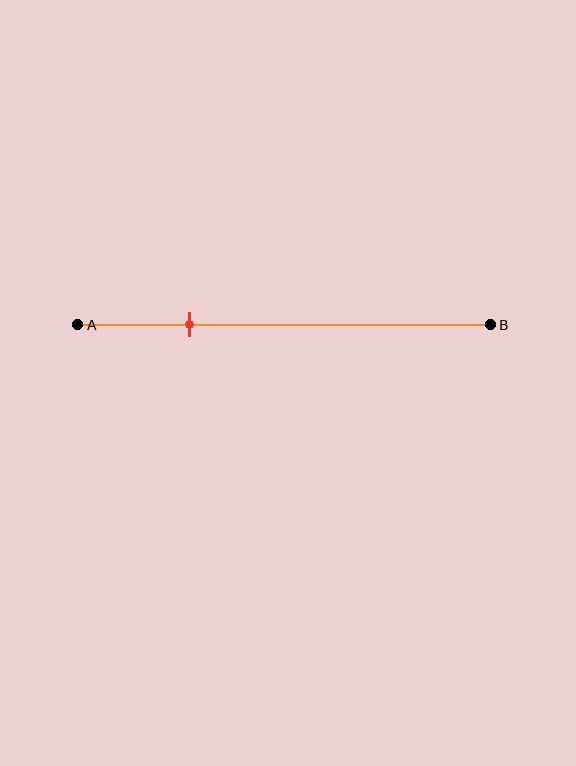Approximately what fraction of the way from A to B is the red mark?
The red mark is approximately 25% of the way from A to B.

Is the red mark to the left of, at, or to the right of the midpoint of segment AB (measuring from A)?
The red mark is to the left of the midpoint of segment AB.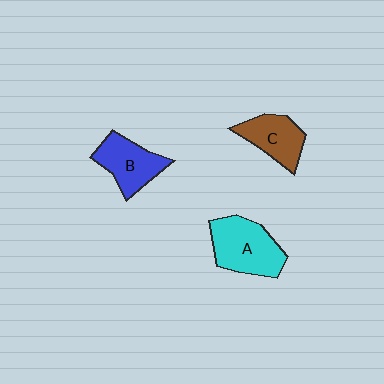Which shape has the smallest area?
Shape C (brown).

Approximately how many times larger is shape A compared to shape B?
Approximately 1.3 times.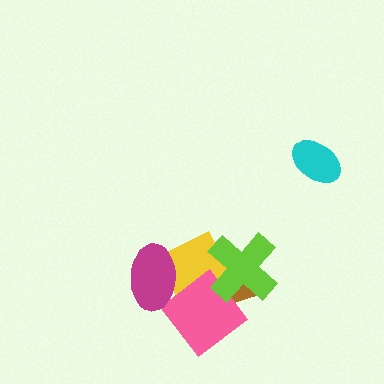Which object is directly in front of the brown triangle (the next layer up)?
The yellow square is directly in front of the brown triangle.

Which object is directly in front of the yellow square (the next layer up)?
The pink diamond is directly in front of the yellow square.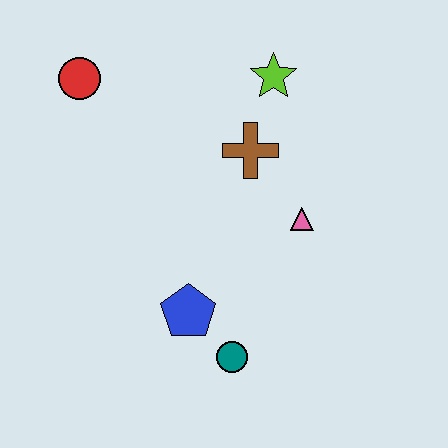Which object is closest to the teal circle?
The blue pentagon is closest to the teal circle.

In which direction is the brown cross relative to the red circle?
The brown cross is to the right of the red circle.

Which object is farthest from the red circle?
The teal circle is farthest from the red circle.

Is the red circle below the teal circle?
No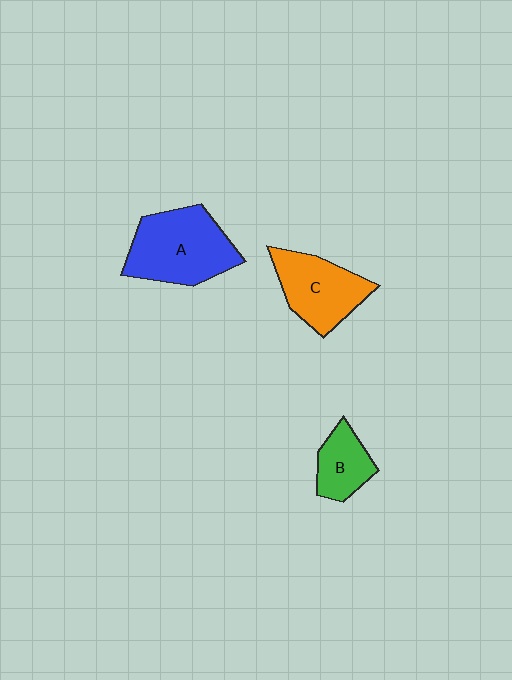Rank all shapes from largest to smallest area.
From largest to smallest: A (blue), C (orange), B (green).